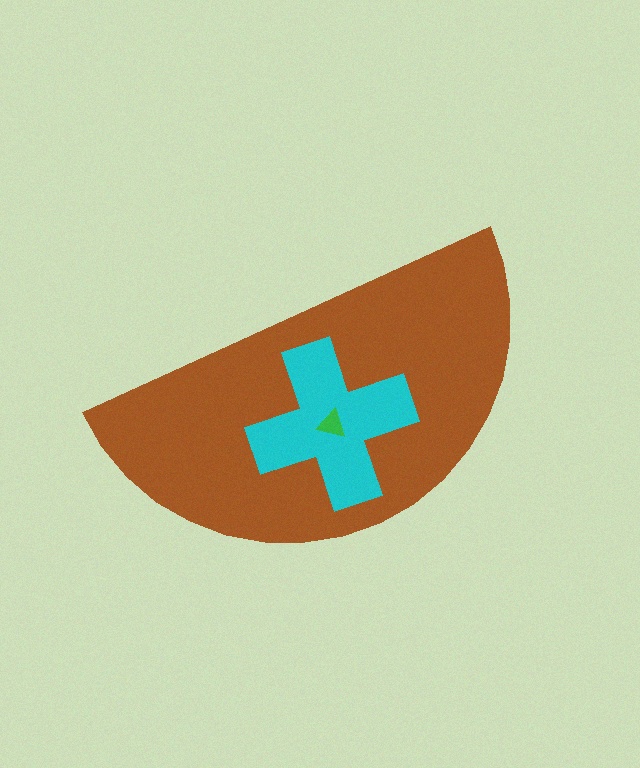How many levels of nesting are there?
3.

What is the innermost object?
The green triangle.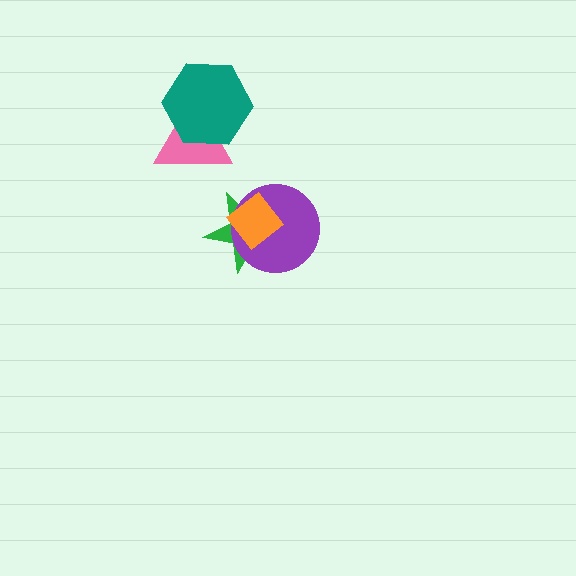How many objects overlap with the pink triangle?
1 object overlaps with the pink triangle.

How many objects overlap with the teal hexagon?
1 object overlaps with the teal hexagon.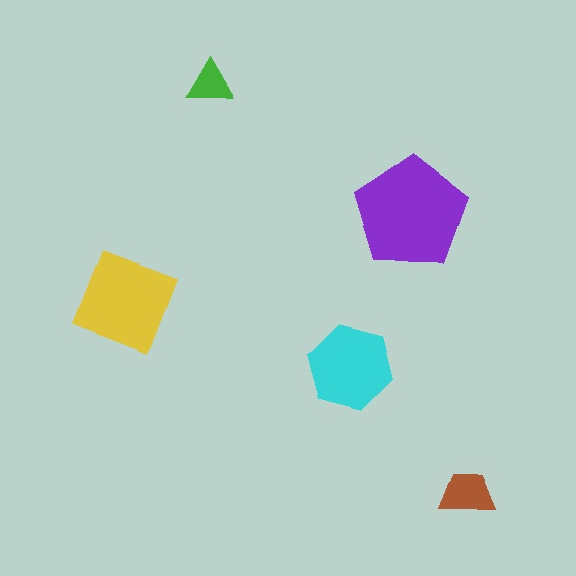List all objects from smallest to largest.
The green triangle, the brown trapezoid, the cyan hexagon, the yellow square, the purple pentagon.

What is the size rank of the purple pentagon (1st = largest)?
1st.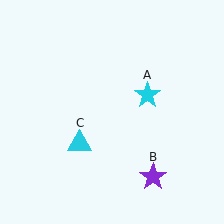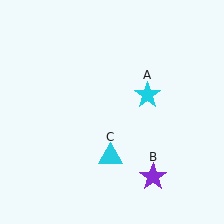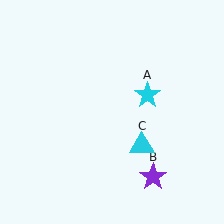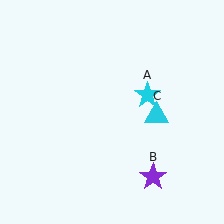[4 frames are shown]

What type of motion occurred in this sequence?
The cyan triangle (object C) rotated counterclockwise around the center of the scene.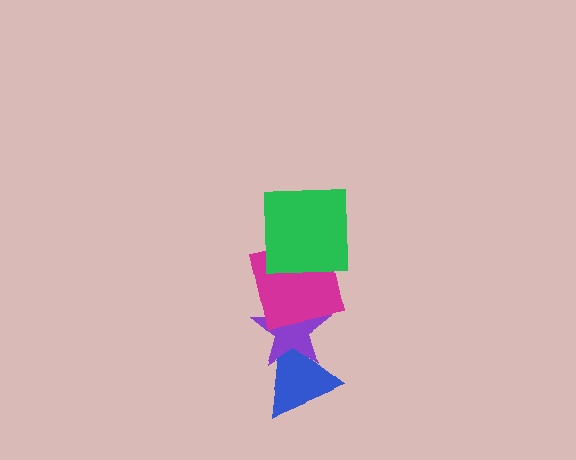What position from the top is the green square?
The green square is 1st from the top.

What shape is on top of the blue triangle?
The purple star is on top of the blue triangle.